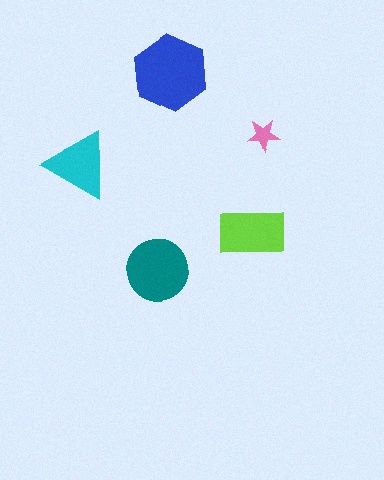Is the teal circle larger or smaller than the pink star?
Larger.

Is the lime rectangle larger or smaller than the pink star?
Larger.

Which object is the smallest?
The pink star.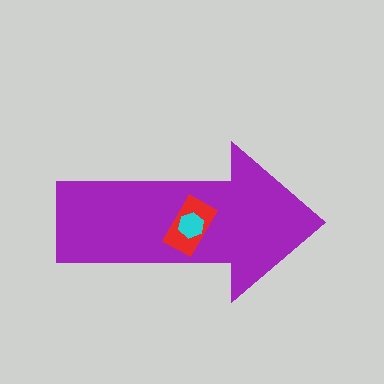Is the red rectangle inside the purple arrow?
Yes.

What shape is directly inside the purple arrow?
The red rectangle.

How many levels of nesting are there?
3.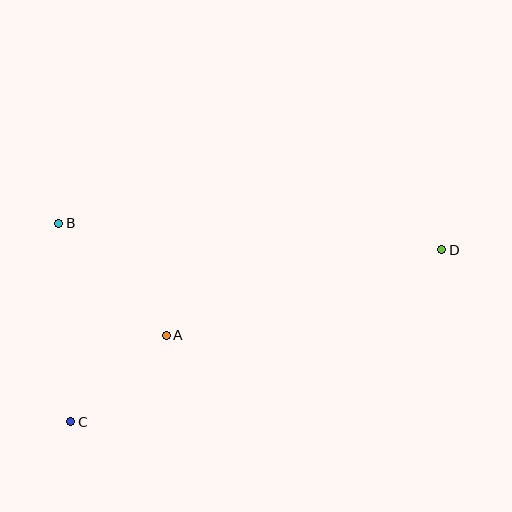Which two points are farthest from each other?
Points C and D are farthest from each other.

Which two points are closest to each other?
Points A and C are closest to each other.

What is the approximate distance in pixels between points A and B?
The distance between A and B is approximately 155 pixels.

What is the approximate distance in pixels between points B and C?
The distance between B and C is approximately 199 pixels.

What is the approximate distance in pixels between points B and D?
The distance between B and D is approximately 384 pixels.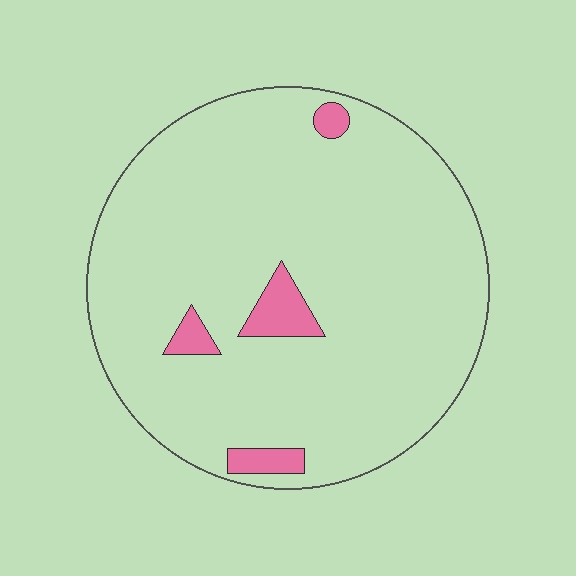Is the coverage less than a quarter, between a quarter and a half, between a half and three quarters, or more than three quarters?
Less than a quarter.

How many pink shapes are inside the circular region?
4.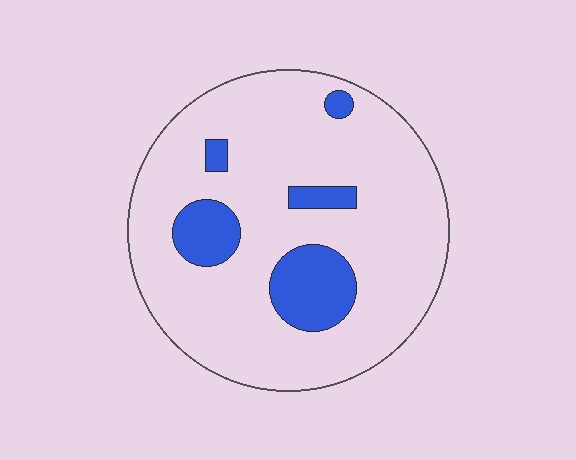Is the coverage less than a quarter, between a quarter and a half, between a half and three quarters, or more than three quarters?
Less than a quarter.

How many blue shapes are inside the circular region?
5.